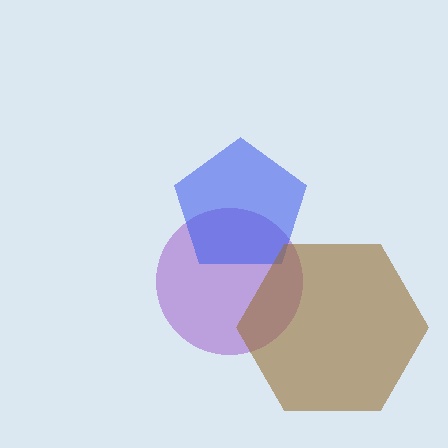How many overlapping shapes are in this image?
There are 3 overlapping shapes in the image.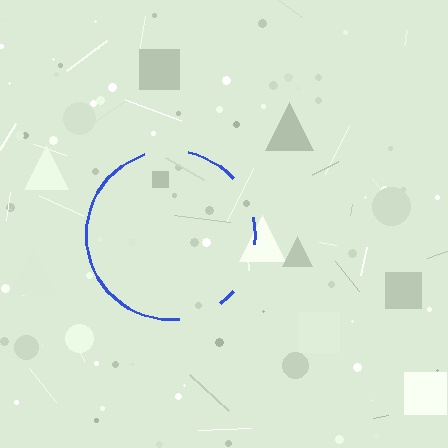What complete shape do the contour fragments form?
The contour fragments form a circle.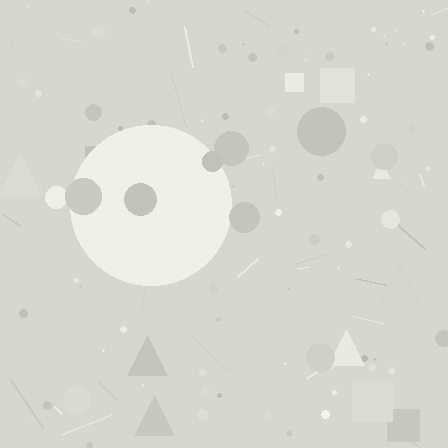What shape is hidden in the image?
A circle is hidden in the image.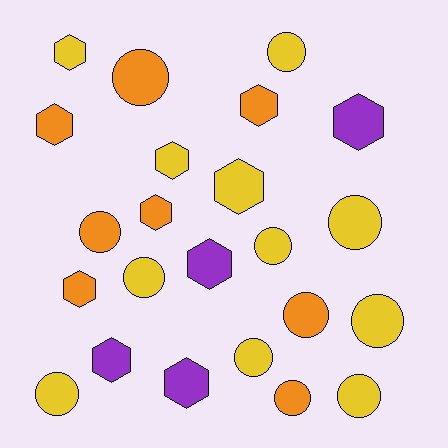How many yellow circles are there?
There are 8 yellow circles.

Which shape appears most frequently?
Circle, with 12 objects.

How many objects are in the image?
There are 23 objects.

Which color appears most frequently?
Yellow, with 11 objects.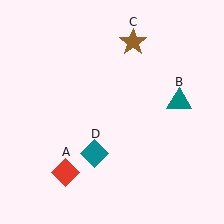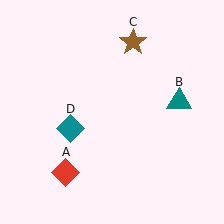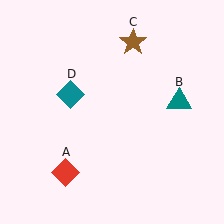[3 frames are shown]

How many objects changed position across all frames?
1 object changed position: teal diamond (object D).